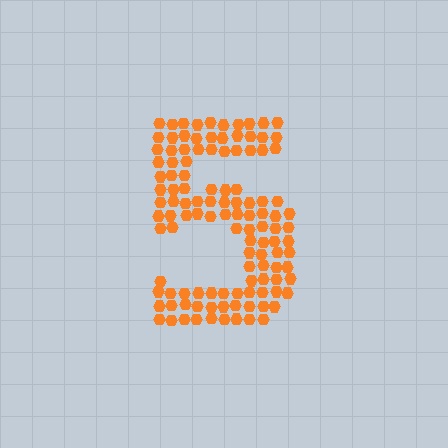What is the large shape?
The large shape is the digit 5.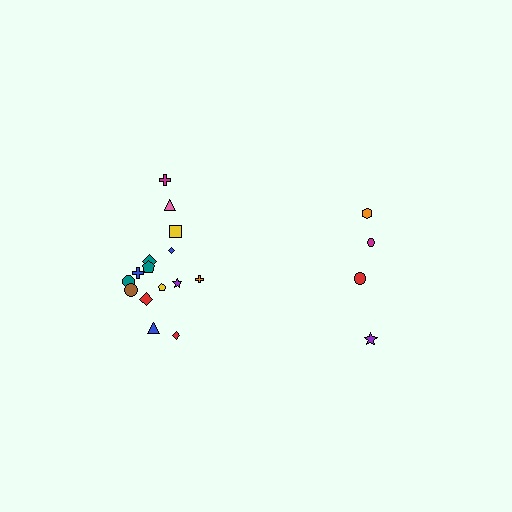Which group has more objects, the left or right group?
The left group.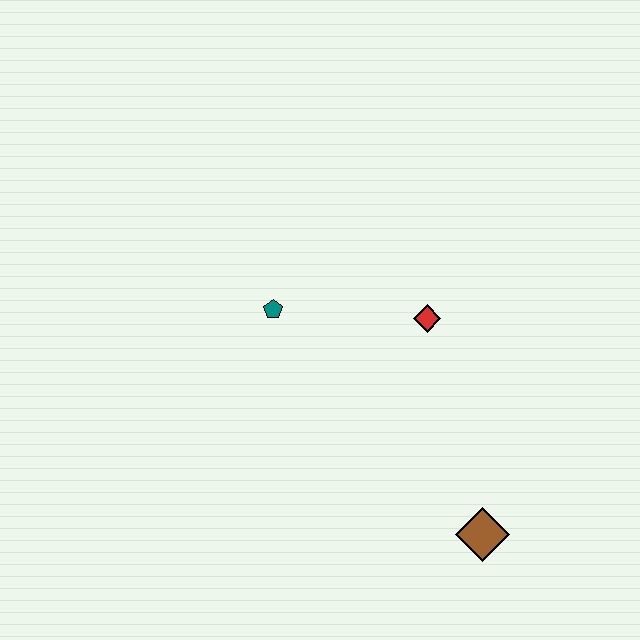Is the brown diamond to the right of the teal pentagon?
Yes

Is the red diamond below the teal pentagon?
Yes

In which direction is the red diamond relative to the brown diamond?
The red diamond is above the brown diamond.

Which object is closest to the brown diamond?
The red diamond is closest to the brown diamond.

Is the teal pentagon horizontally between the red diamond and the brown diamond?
No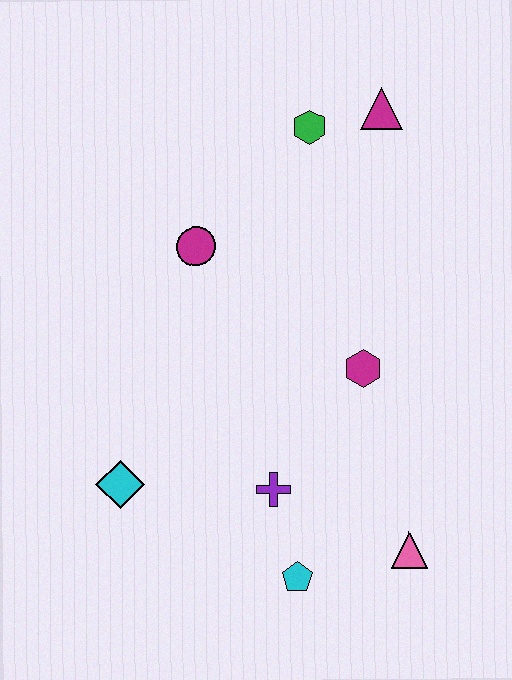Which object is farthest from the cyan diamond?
The magenta triangle is farthest from the cyan diamond.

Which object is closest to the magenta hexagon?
The purple cross is closest to the magenta hexagon.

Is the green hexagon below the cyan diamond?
No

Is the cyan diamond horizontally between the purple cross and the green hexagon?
No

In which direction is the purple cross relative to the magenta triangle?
The purple cross is below the magenta triangle.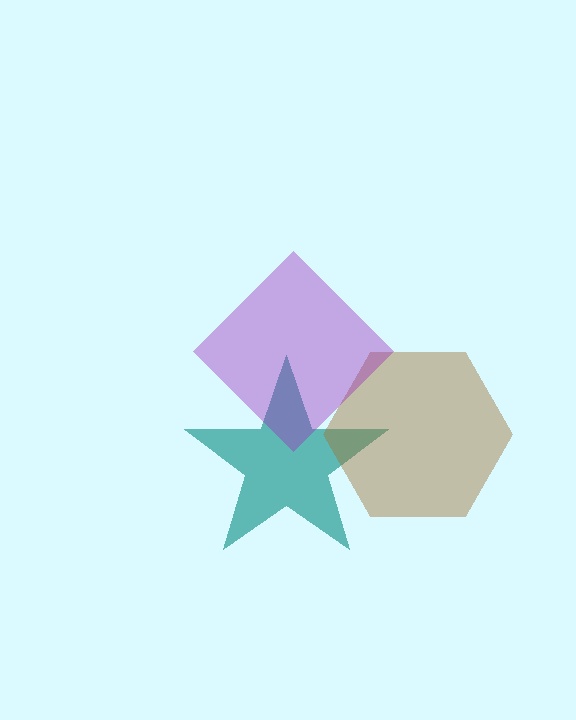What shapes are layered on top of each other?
The layered shapes are: a teal star, a brown hexagon, a purple diamond.